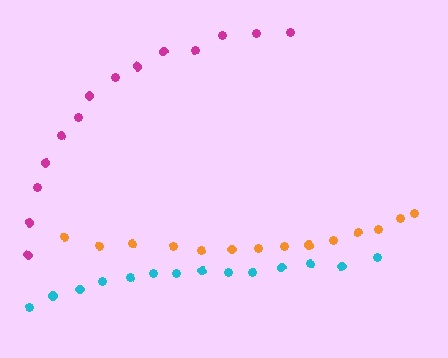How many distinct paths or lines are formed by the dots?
There are 3 distinct paths.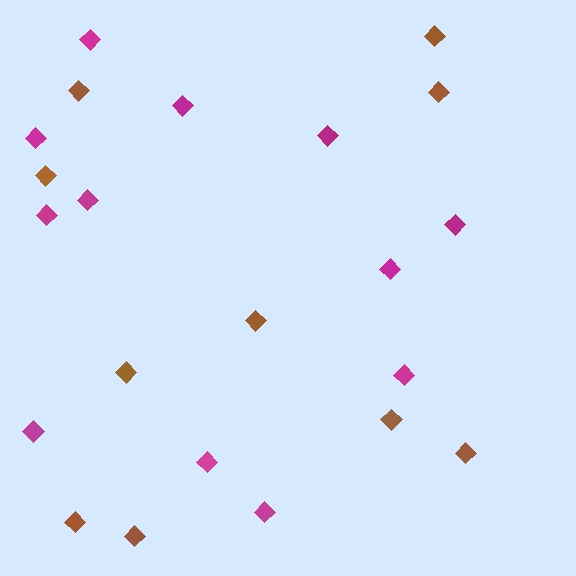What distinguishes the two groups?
There are 2 groups: one group of brown diamonds (10) and one group of magenta diamonds (12).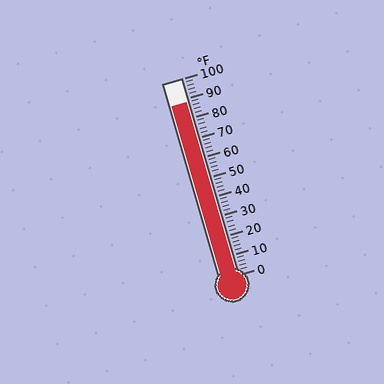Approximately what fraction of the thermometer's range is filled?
The thermometer is filled to approximately 90% of its range.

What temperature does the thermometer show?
The thermometer shows approximately 88°F.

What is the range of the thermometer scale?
The thermometer scale ranges from 0°F to 100°F.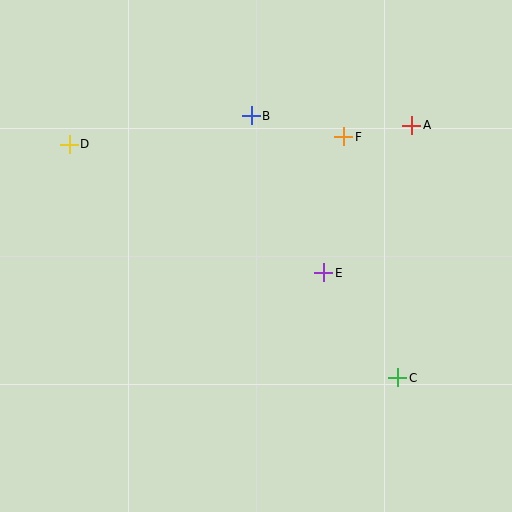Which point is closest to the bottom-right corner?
Point C is closest to the bottom-right corner.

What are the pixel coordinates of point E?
Point E is at (324, 273).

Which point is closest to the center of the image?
Point E at (324, 273) is closest to the center.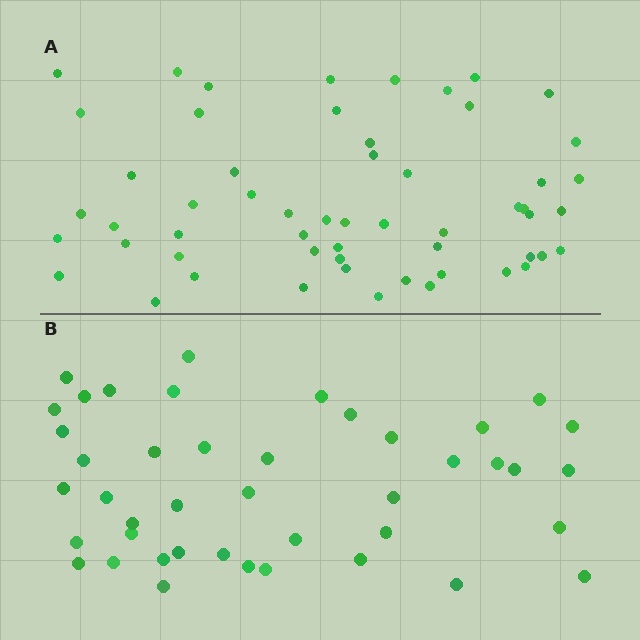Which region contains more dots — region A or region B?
Region A (the top region) has more dots.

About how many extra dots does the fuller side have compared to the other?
Region A has approximately 15 more dots than region B.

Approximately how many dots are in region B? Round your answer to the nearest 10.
About 40 dots. (The exact count is 43, which rounds to 40.)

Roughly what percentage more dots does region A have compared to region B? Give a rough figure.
About 30% more.